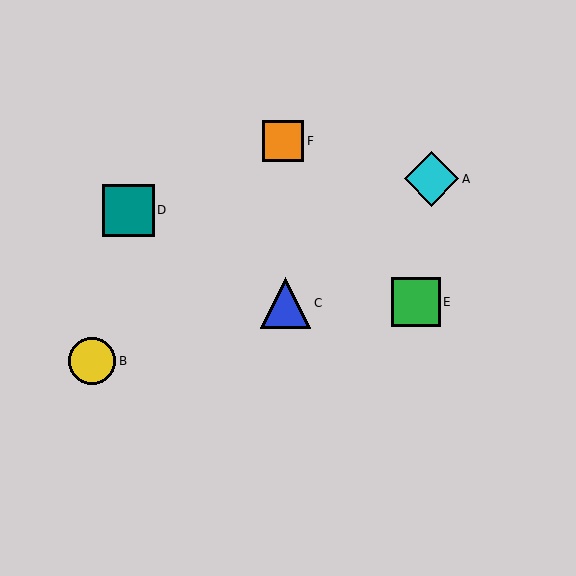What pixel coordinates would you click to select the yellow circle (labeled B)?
Click at (92, 361) to select the yellow circle B.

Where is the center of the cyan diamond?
The center of the cyan diamond is at (431, 179).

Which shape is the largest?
The cyan diamond (labeled A) is the largest.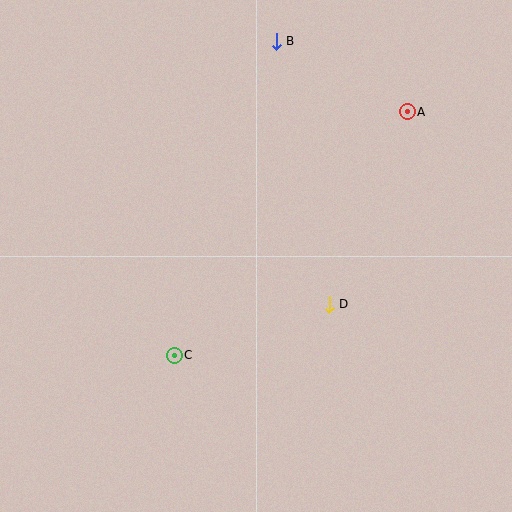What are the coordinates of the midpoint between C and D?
The midpoint between C and D is at (252, 330).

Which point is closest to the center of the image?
Point D at (329, 304) is closest to the center.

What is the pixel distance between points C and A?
The distance between C and A is 337 pixels.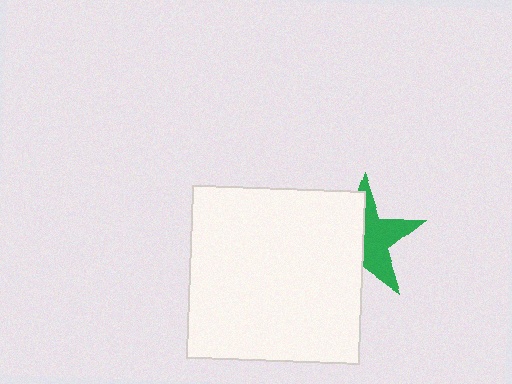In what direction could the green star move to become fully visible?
The green star could move right. That would shift it out from behind the white square entirely.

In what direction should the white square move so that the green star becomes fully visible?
The white square should move left. That is the shortest direction to clear the overlap and leave the green star fully visible.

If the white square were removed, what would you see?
You would see the complete green star.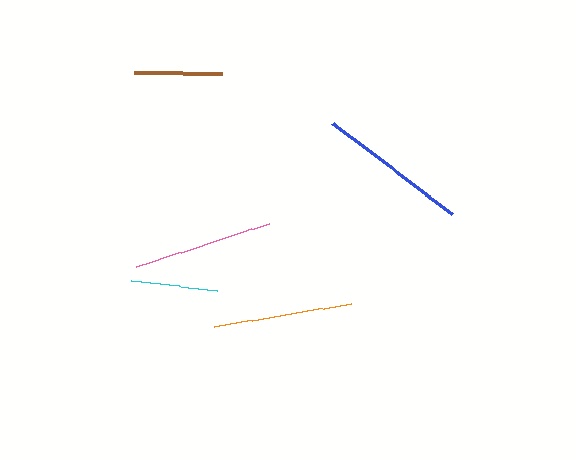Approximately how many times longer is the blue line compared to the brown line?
The blue line is approximately 1.7 times the length of the brown line.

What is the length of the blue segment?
The blue segment is approximately 151 pixels long.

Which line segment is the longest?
The blue line is the longest at approximately 151 pixels.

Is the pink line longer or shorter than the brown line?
The pink line is longer than the brown line.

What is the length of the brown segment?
The brown segment is approximately 88 pixels long.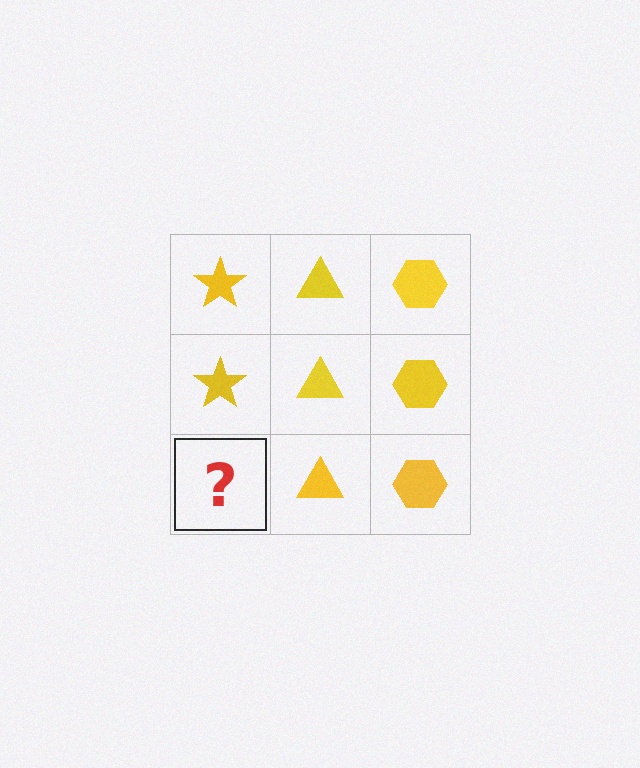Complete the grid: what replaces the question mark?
The question mark should be replaced with a yellow star.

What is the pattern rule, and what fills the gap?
The rule is that each column has a consistent shape. The gap should be filled with a yellow star.